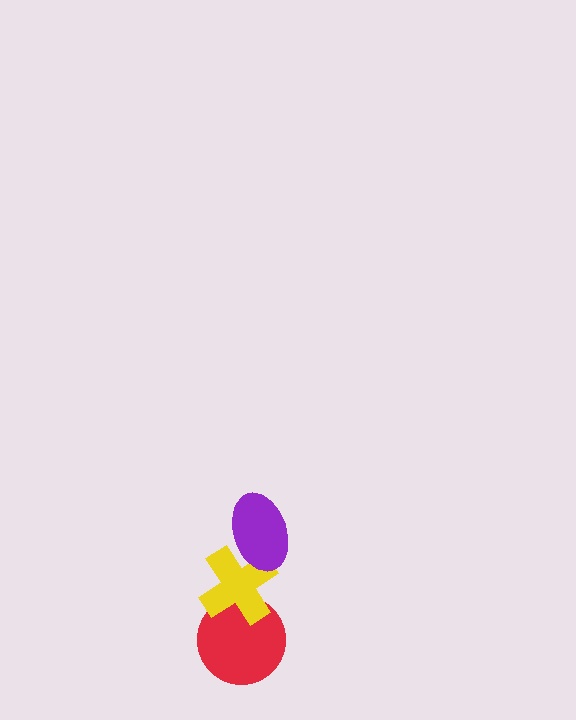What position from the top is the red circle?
The red circle is 3rd from the top.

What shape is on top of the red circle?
The yellow cross is on top of the red circle.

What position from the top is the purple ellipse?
The purple ellipse is 1st from the top.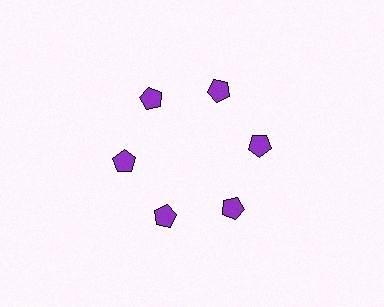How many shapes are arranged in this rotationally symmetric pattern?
There are 6 shapes, arranged in 6 groups of 1.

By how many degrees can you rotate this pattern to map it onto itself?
The pattern maps onto itself every 60 degrees of rotation.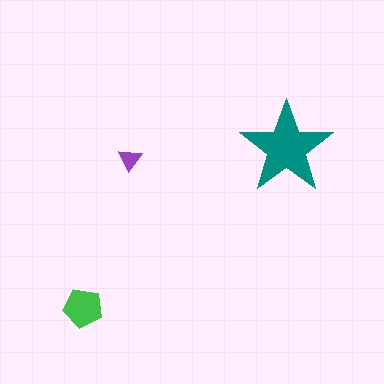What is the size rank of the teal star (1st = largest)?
1st.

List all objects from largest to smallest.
The teal star, the green pentagon, the purple triangle.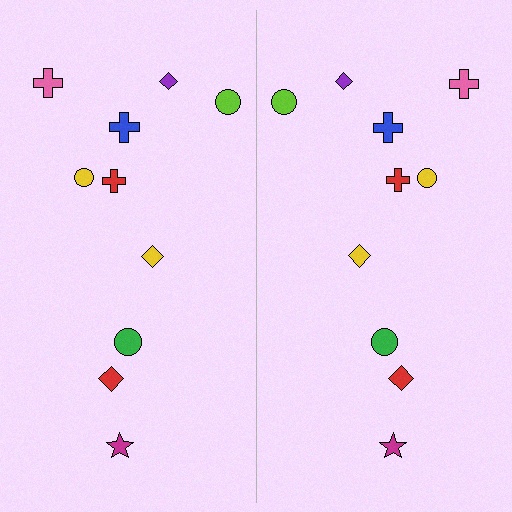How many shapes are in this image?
There are 20 shapes in this image.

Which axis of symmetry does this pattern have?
The pattern has a vertical axis of symmetry running through the center of the image.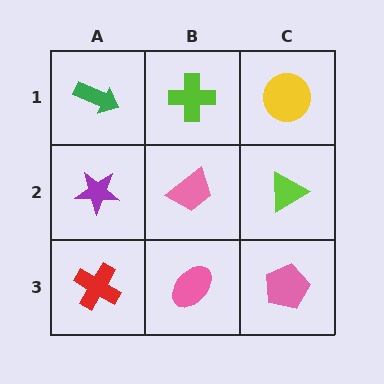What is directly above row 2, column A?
A green arrow.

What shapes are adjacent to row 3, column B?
A pink trapezoid (row 2, column B), a red cross (row 3, column A), a pink pentagon (row 3, column C).